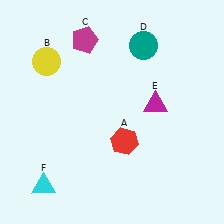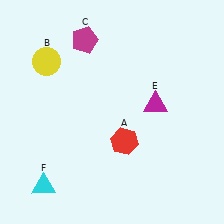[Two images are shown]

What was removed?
The teal circle (D) was removed in Image 2.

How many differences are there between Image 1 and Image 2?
There is 1 difference between the two images.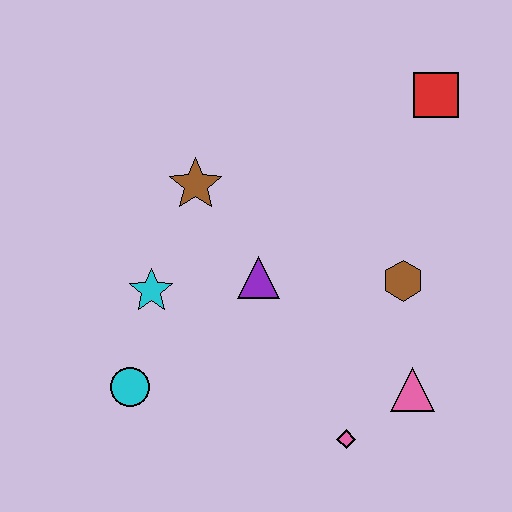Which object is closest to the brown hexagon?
The pink triangle is closest to the brown hexagon.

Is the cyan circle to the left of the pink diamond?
Yes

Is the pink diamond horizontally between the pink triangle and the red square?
No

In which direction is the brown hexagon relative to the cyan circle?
The brown hexagon is to the right of the cyan circle.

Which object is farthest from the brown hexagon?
The cyan circle is farthest from the brown hexagon.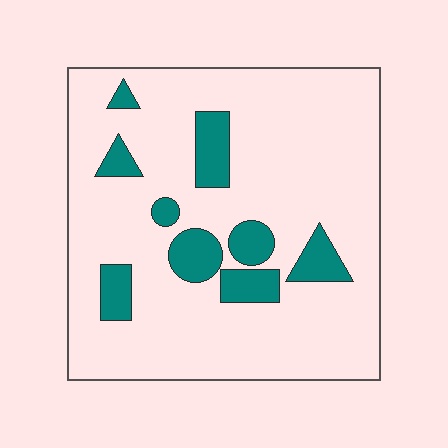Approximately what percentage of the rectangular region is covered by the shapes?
Approximately 15%.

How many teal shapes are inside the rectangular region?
9.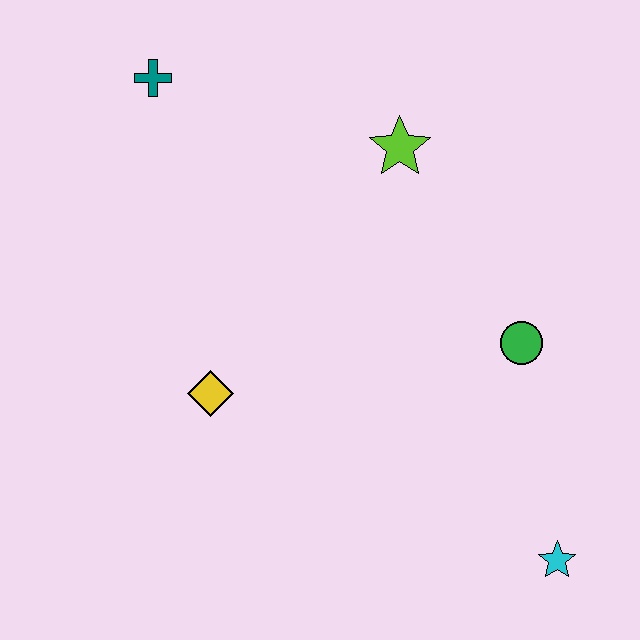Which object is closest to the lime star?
The green circle is closest to the lime star.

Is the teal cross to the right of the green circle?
No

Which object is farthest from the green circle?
The teal cross is farthest from the green circle.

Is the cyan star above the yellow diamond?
No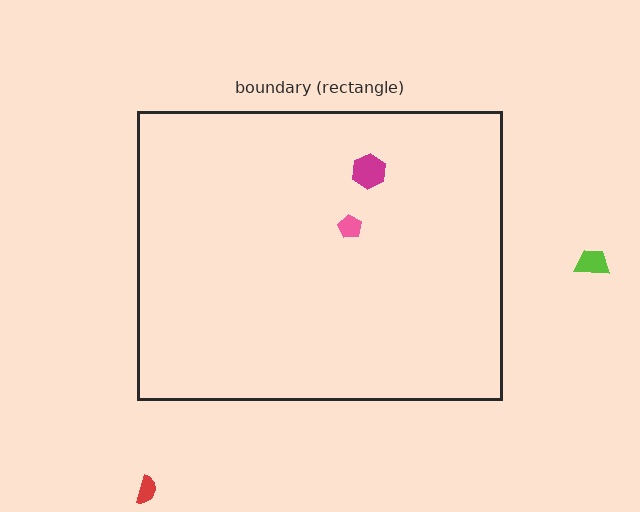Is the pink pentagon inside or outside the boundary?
Inside.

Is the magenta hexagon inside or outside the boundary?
Inside.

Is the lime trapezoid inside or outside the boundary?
Outside.